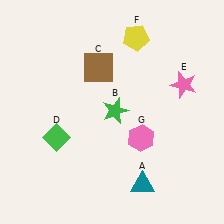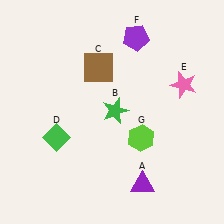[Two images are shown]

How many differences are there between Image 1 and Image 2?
There are 3 differences between the two images.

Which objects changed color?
A changed from teal to purple. F changed from yellow to purple. G changed from pink to lime.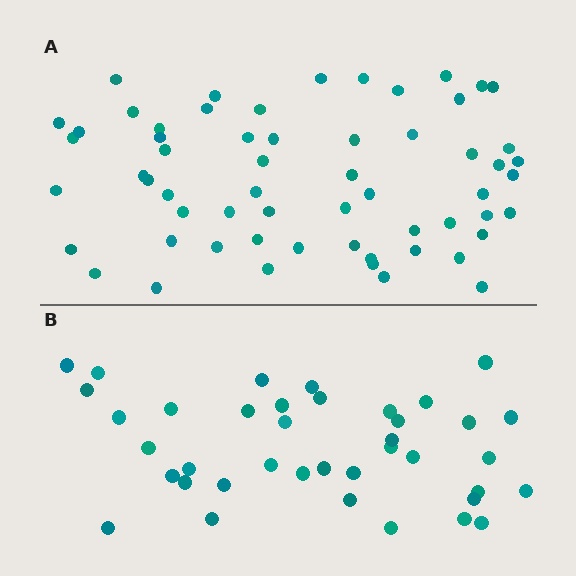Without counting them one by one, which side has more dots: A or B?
Region A (the top region) has more dots.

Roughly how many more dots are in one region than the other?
Region A has approximately 20 more dots than region B.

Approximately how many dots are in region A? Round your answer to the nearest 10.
About 60 dots.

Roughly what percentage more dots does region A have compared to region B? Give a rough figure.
About 55% more.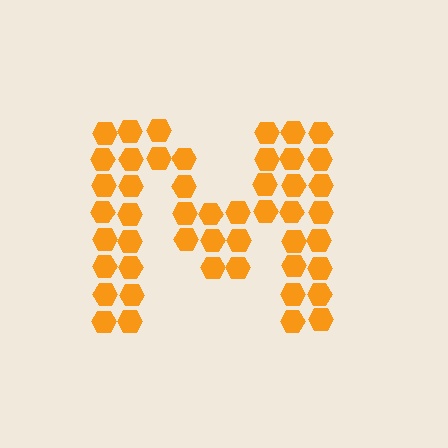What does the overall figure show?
The overall figure shows the letter M.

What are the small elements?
The small elements are hexagons.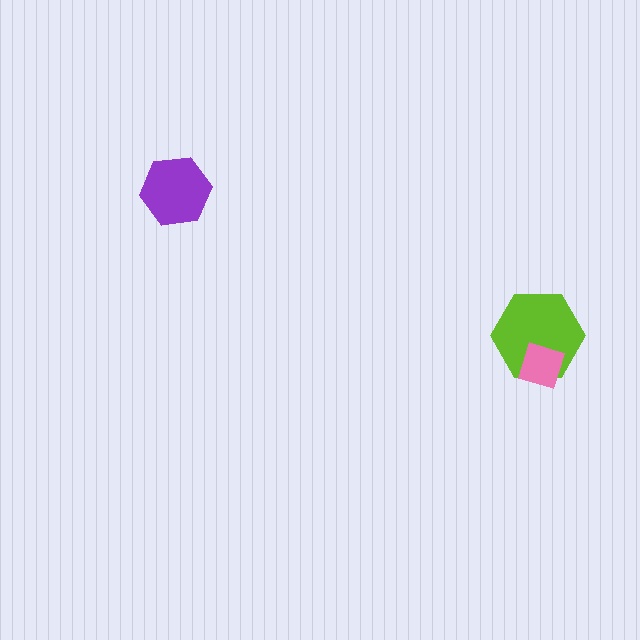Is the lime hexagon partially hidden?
Yes, it is partially covered by another shape.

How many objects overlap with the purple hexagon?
0 objects overlap with the purple hexagon.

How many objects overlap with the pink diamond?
1 object overlaps with the pink diamond.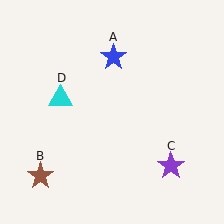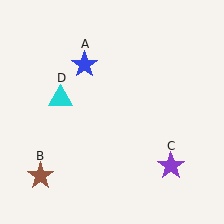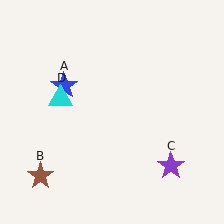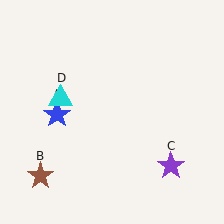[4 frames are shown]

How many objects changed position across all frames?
1 object changed position: blue star (object A).